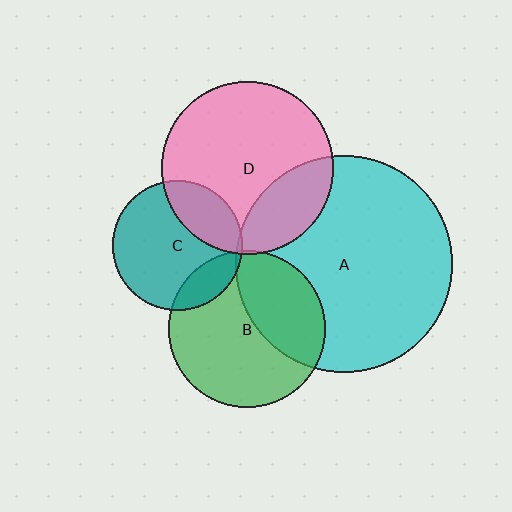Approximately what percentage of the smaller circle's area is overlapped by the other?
Approximately 35%.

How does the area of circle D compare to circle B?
Approximately 1.2 times.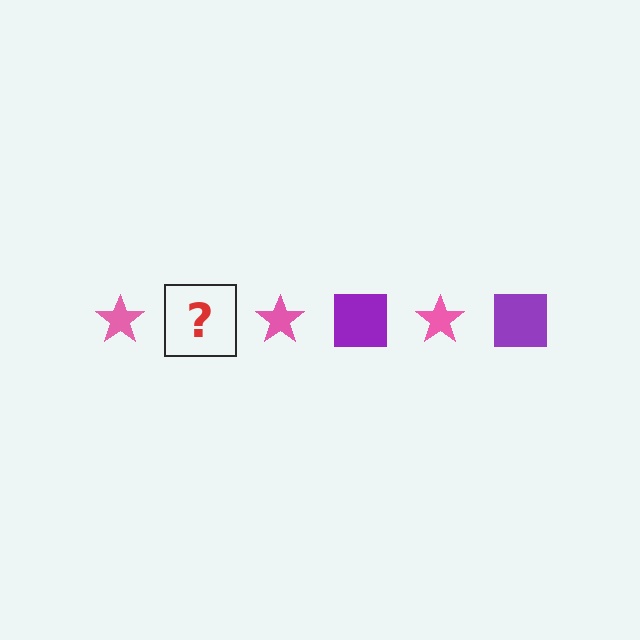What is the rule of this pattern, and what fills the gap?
The rule is that the pattern alternates between pink star and purple square. The gap should be filled with a purple square.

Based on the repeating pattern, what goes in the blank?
The blank should be a purple square.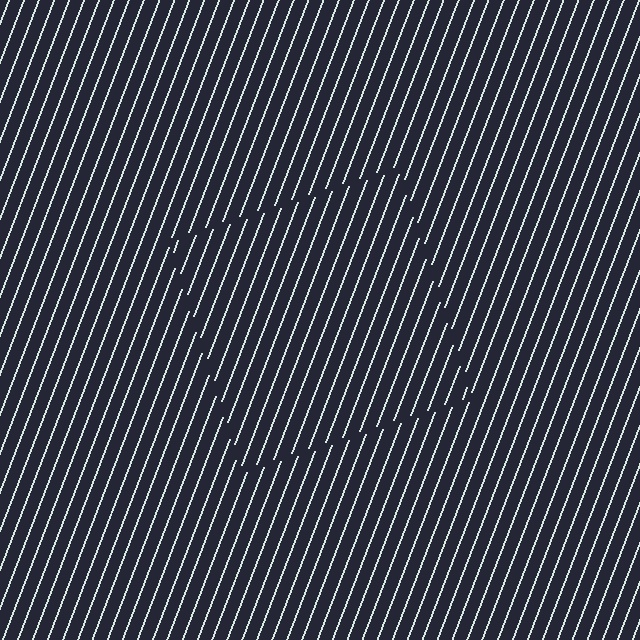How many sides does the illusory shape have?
4 sides — the line-ends trace a square.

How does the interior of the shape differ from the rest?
The interior of the shape contains the same grating, shifted by half a period — the contour is defined by the phase discontinuity where line-ends from the inner and outer gratings abut.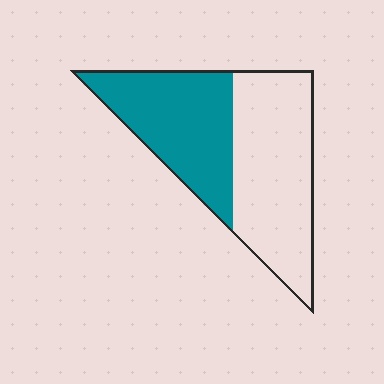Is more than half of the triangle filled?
No.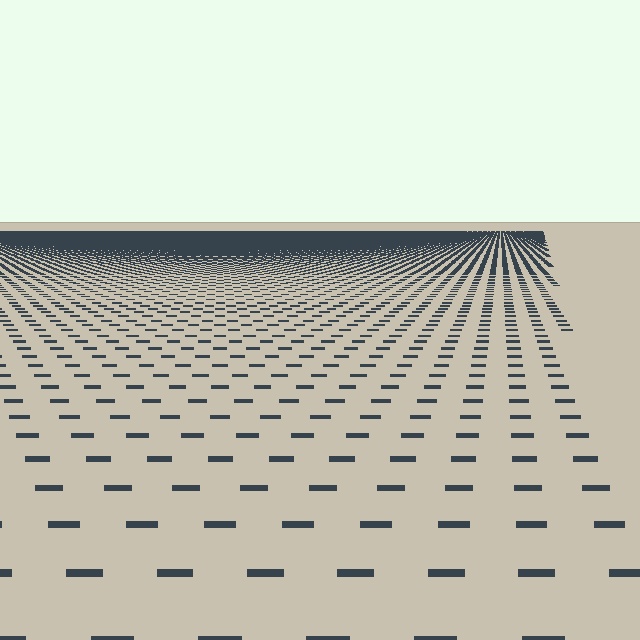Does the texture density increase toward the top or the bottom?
Density increases toward the top.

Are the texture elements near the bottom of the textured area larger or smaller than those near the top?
Larger. Near the bottom, elements are closer to the viewer and appear at a bigger on-screen size.